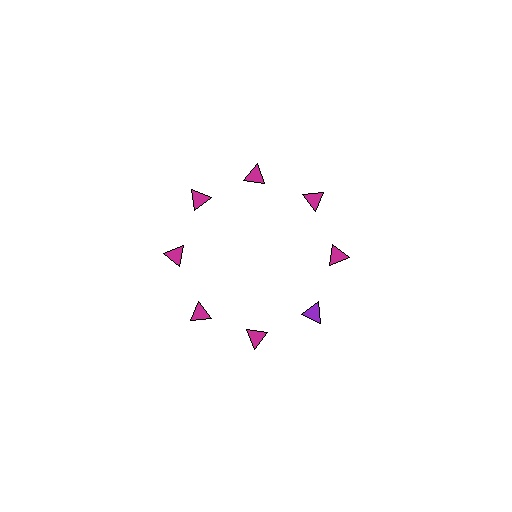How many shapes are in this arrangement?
There are 8 shapes arranged in a ring pattern.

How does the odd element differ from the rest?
It has a different color: purple instead of magenta.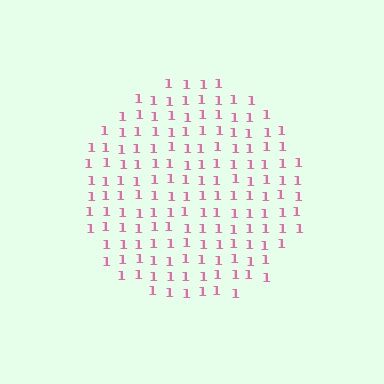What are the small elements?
The small elements are digit 1's.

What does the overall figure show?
The overall figure shows a circle.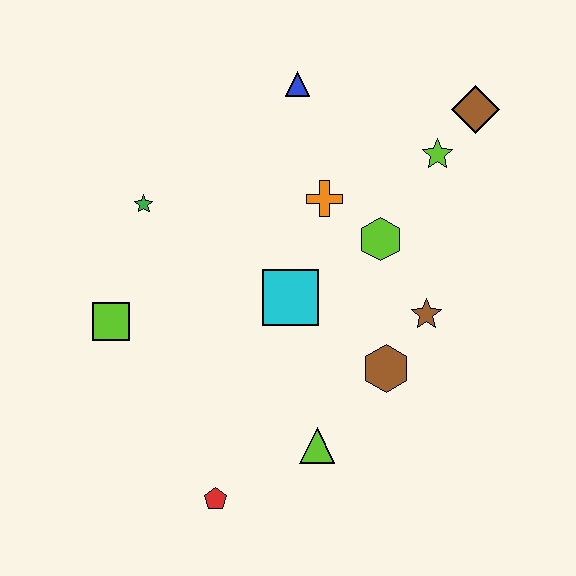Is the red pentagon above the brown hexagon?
No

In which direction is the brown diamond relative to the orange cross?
The brown diamond is to the right of the orange cross.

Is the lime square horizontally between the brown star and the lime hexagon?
No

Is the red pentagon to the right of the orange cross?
No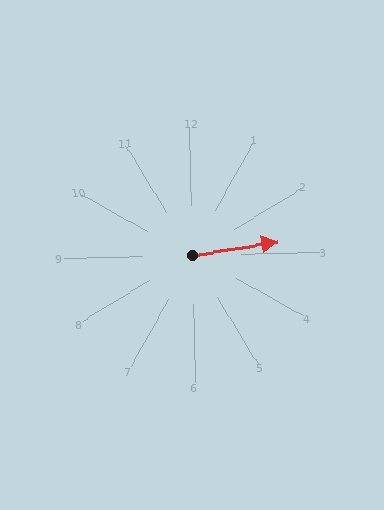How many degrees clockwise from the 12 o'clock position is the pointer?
Approximately 82 degrees.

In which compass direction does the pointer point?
East.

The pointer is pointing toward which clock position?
Roughly 3 o'clock.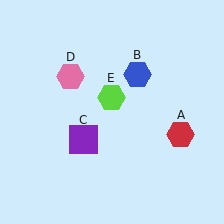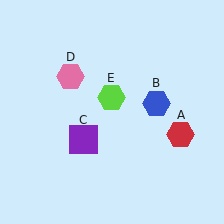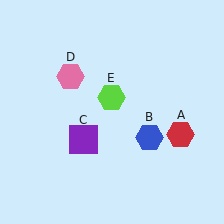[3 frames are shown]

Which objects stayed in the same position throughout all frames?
Red hexagon (object A) and purple square (object C) and pink hexagon (object D) and lime hexagon (object E) remained stationary.